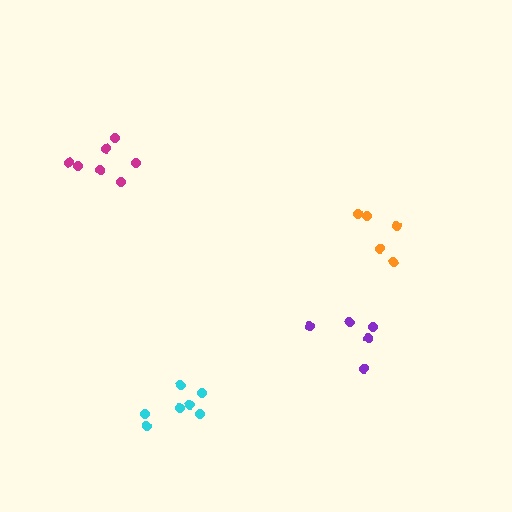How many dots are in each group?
Group 1: 7 dots, Group 2: 5 dots, Group 3: 5 dots, Group 4: 7 dots (24 total).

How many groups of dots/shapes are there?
There are 4 groups.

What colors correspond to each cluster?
The clusters are colored: magenta, purple, orange, cyan.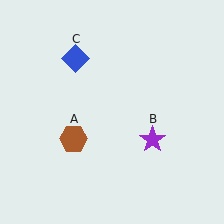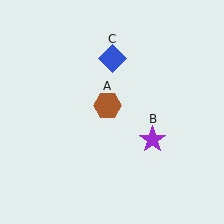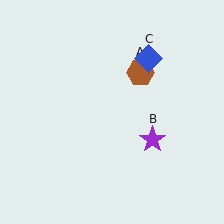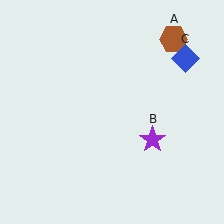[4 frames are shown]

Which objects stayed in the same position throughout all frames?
Purple star (object B) remained stationary.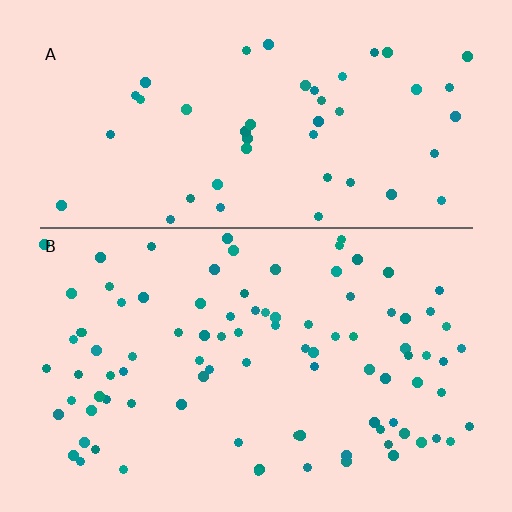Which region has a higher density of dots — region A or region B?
B (the bottom).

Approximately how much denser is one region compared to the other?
Approximately 2.0× — region B over region A.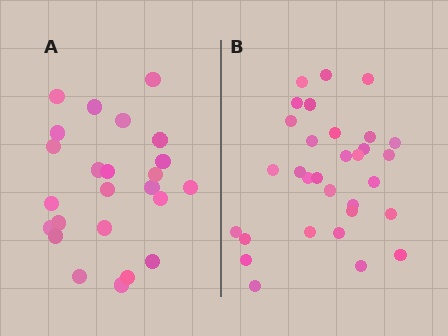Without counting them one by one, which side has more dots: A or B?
Region B (the right region) has more dots.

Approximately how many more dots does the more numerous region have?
Region B has roughly 8 or so more dots than region A.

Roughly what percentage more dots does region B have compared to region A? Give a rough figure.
About 30% more.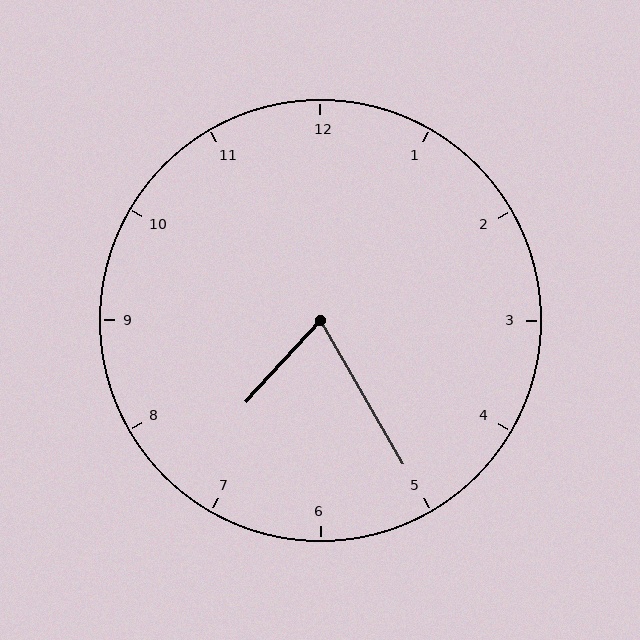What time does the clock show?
7:25.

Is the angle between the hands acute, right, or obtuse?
It is acute.